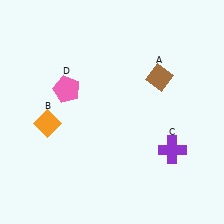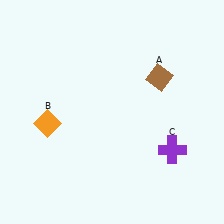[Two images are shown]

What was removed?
The pink pentagon (D) was removed in Image 2.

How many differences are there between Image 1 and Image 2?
There is 1 difference between the two images.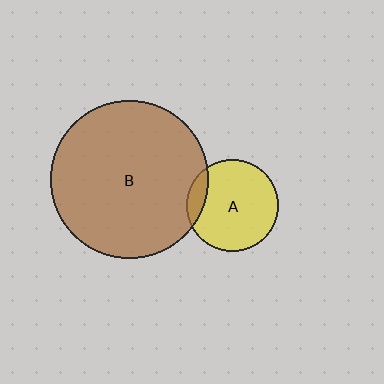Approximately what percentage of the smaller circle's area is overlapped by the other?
Approximately 10%.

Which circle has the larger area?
Circle B (brown).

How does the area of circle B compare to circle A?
Approximately 2.9 times.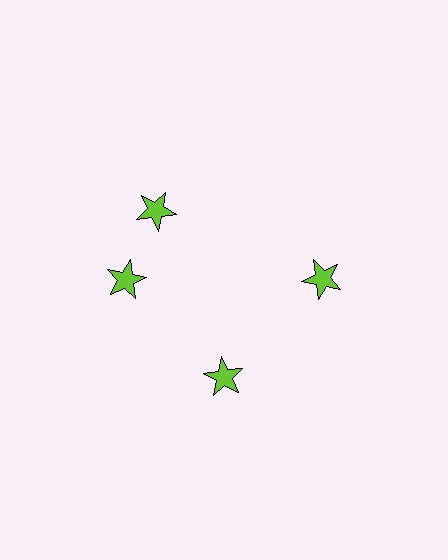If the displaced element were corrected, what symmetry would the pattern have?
It would have 4-fold rotational symmetry — the pattern would map onto itself every 90 degrees.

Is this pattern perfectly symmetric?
No. The 4 lime stars are arranged in a ring, but one element near the 12 o'clock position is rotated out of alignment along the ring, breaking the 4-fold rotational symmetry.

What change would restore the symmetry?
The symmetry would be restored by rotating it back into even spacing with its neighbors so that all 4 stars sit at equal angles and equal distance from the center.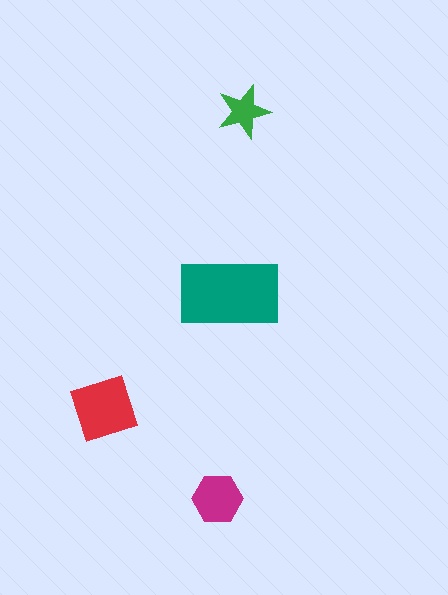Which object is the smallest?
The green star.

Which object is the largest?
The teal rectangle.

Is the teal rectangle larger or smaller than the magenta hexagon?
Larger.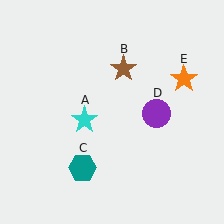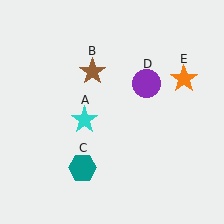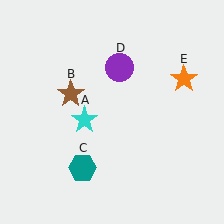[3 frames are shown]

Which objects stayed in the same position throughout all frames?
Cyan star (object A) and teal hexagon (object C) and orange star (object E) remained stationary.